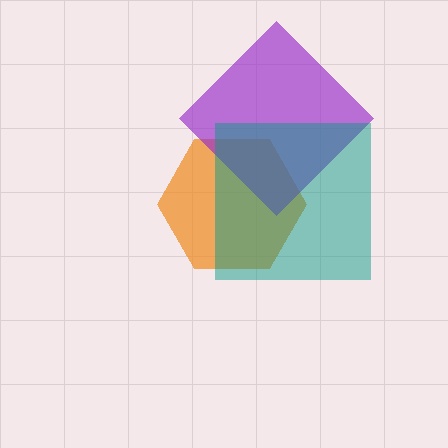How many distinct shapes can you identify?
There are 3 distinct shapes: an orange hexagon, a purple diamond, a teal square.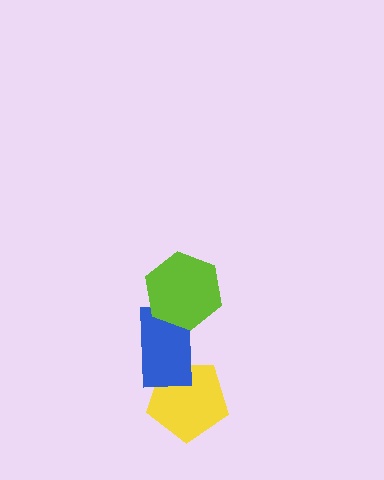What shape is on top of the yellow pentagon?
The blue rectangle is on top of the yellow pentagon.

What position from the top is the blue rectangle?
The blue rectangle is 2nd from the top.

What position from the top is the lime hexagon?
The lime hexagon is 1st from the top.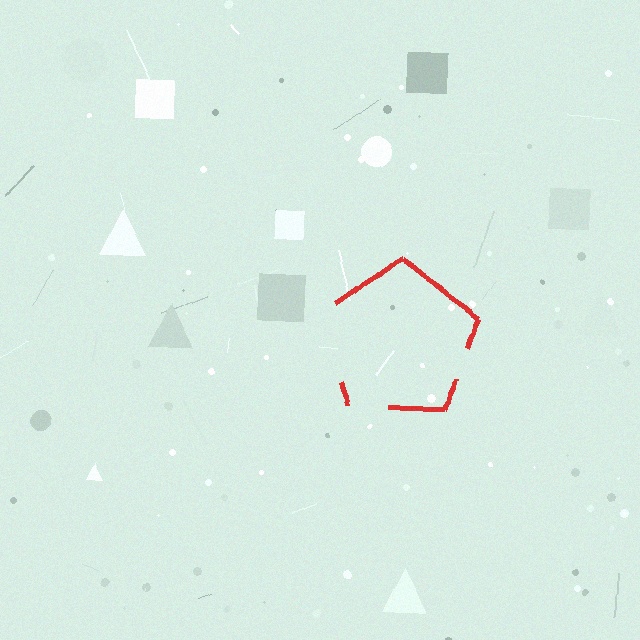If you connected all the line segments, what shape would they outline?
They would outline a pentagon.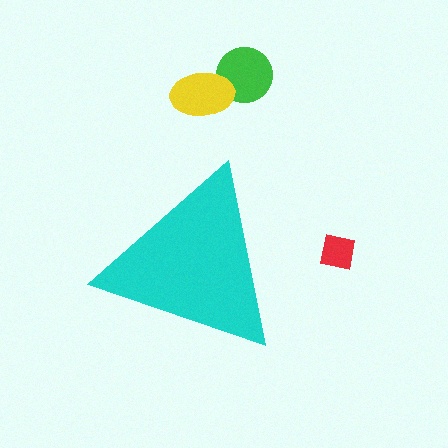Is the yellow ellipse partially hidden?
No, the yellow ellipse is fully visible.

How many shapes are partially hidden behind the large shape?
0 shapes are partially hidden.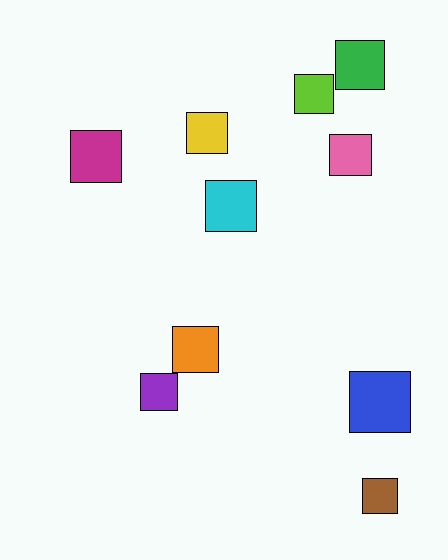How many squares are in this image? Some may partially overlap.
There are 10 squares.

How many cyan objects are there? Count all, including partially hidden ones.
There is 1 cyan object.